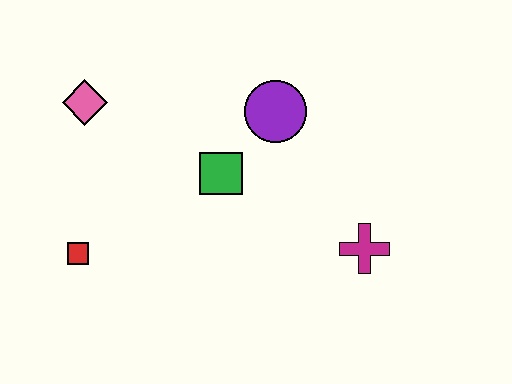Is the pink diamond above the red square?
Yes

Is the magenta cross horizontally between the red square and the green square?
No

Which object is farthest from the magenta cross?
The pink diamond is farthest from the magenta cross.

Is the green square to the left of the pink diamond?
No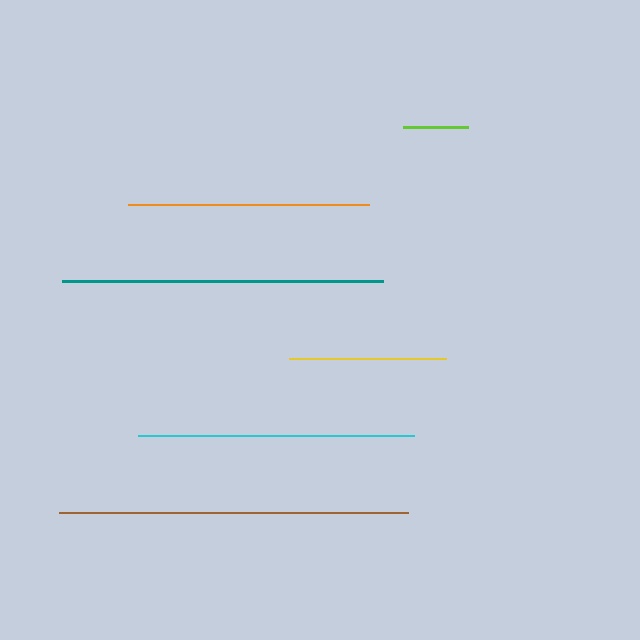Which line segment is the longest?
The brown line is the longest at approximately 349 pixels.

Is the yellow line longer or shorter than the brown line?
The brown line is longer than the yellow line.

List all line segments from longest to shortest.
From longest to shortest: brown, teal, cyan, orange, yellow, lime.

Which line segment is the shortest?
The lime line is the shortest at approximately 65 pixels.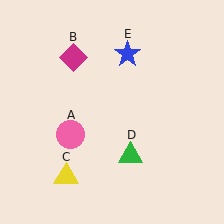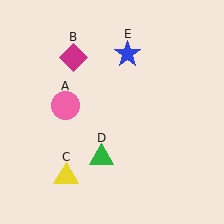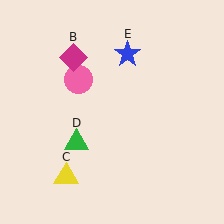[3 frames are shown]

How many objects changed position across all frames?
2 objects changed position: pink circle (object A), green triangle (object D).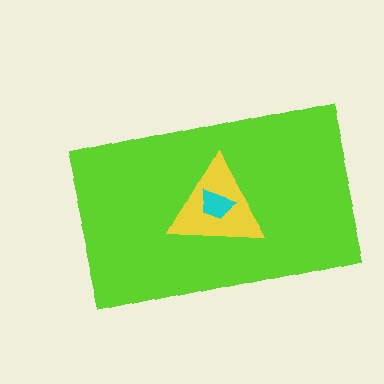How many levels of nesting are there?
3.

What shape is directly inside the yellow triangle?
The cyan trapezoid.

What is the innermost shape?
The cyan trapezoid.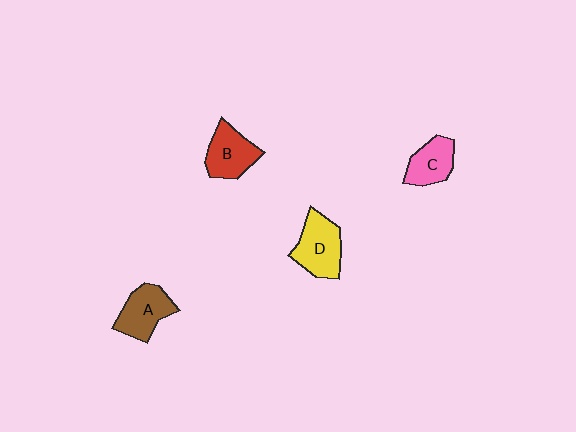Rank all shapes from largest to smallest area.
From largest to smallest: D (yellow), A (brown), B (red), C (pink).